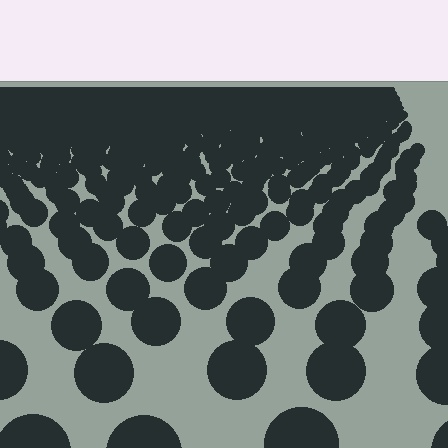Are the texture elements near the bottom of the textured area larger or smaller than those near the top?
Larger. Near the bottom, elements are closer to the viewer and appear at a bigger on-screen size.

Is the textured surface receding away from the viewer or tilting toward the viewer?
The surface is receding away from the viewer. Texture elements get smaller and denser toward the top.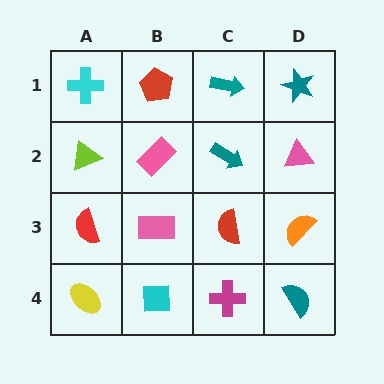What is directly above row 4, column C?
A red semicircle.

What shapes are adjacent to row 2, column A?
A cyan cross (row 1, column A), a red semicircle (row 3, column A), a pink rectangle (row 2, column B).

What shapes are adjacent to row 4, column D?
An orange semicircle (row 3, column D), a magenta cross (row 4, column C).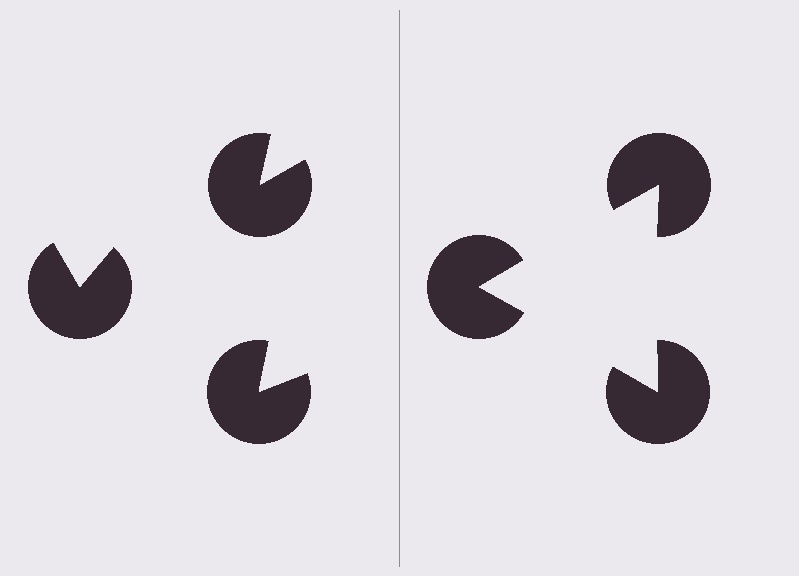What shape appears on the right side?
An illusory triangle.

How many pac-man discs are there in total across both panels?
6 — 3 on each side.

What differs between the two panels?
The pac-man discs are positioned identically on both sides; only the wedge orientations differ. On the right they align to a triangle; on the left they are misaligned.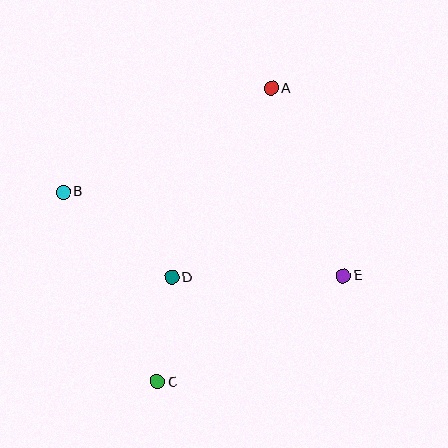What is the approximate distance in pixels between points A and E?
The distance between A and E is approximately 201 pixels.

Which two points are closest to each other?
Points C and D are closest to each other.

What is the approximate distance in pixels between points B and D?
The distance between B and D is approximately 138 pixels.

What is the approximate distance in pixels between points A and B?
The distance between A and B is approximately 232 pixels.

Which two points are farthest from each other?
Points A and C are farthest from each other.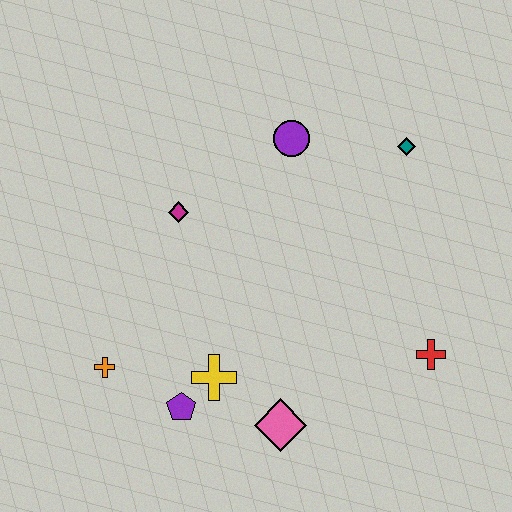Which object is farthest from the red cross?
The orange cross is farthest from the red cross.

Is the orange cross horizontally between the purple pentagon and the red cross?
No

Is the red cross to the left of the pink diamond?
No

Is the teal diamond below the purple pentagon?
No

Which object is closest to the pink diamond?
The yellow cross is closest to the pink diamond.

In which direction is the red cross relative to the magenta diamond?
The red cross is to the right of the magenta diamond.